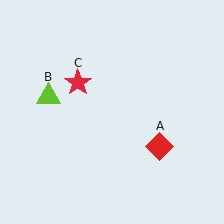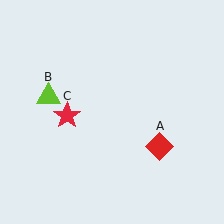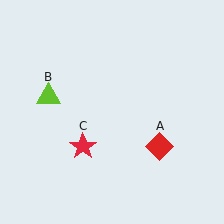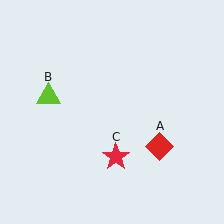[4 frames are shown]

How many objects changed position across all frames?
1 object changed position: red star (object C).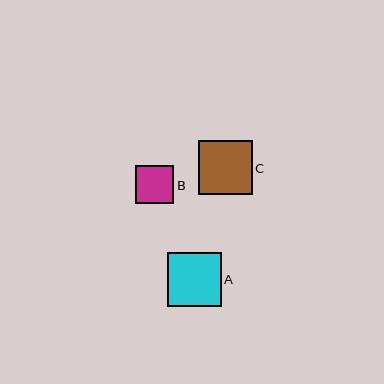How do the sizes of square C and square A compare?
Square C and square A are approximately the same size.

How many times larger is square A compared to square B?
Square A is approximately 1.4 times the size of square B.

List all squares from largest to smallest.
From largest to smallest: C, A, B.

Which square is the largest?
Square C is the largest with a size of approximately 54 pixels.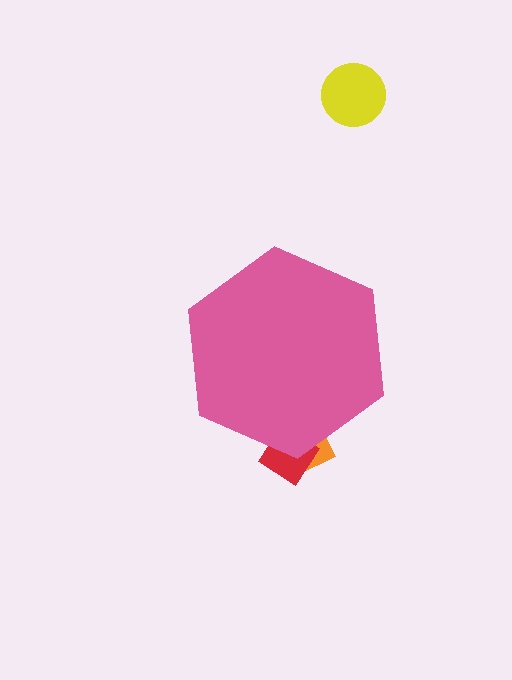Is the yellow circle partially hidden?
No, the yellow circle is fully visible.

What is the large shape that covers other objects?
A pink hexagon.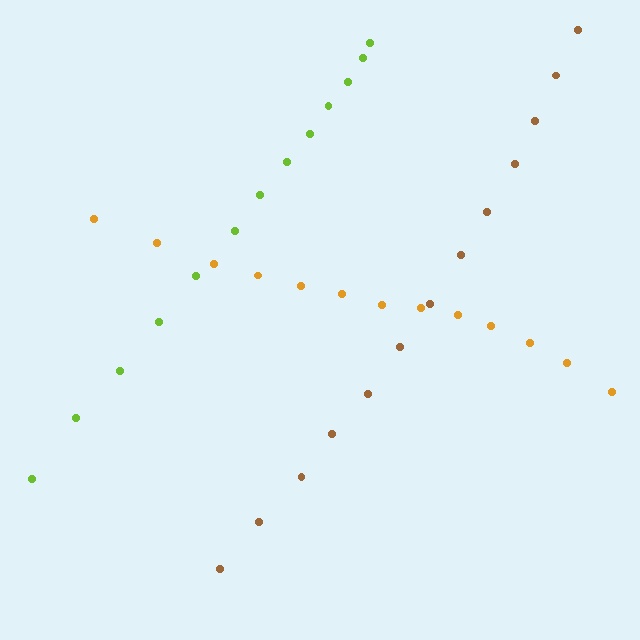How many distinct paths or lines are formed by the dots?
There are 3 distinct paths.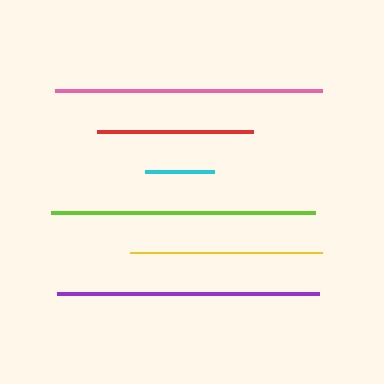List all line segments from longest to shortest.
From longest to shortest: pink, lime, purple, yellow, red, cyan.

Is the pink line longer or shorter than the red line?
The pink line is longer than the red line.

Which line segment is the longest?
The pink line is the longest at approximately 267 pixels.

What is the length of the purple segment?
The purple segment is approximately 262 pixels long.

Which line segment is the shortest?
The cyan line is the shortest at approximately 69 pixels.